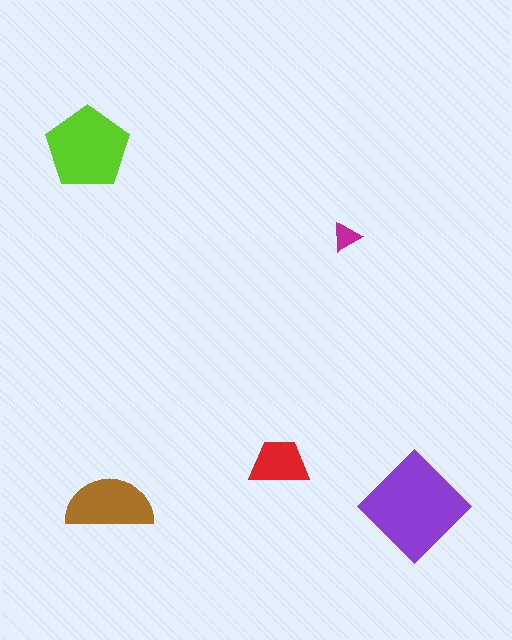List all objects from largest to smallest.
The purple diamond, the lime pentagon, the brown semicircle, the red trapezoid, the magenta triangle.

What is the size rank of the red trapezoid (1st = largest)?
4th.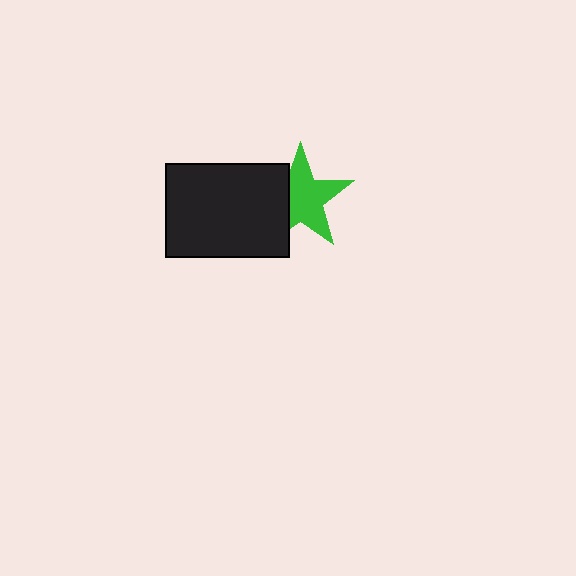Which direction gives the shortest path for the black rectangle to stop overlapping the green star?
Moving left gives the shortest separation.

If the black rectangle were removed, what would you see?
You would see the complete green star.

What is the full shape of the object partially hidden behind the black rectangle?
The partially hidden object is a green star.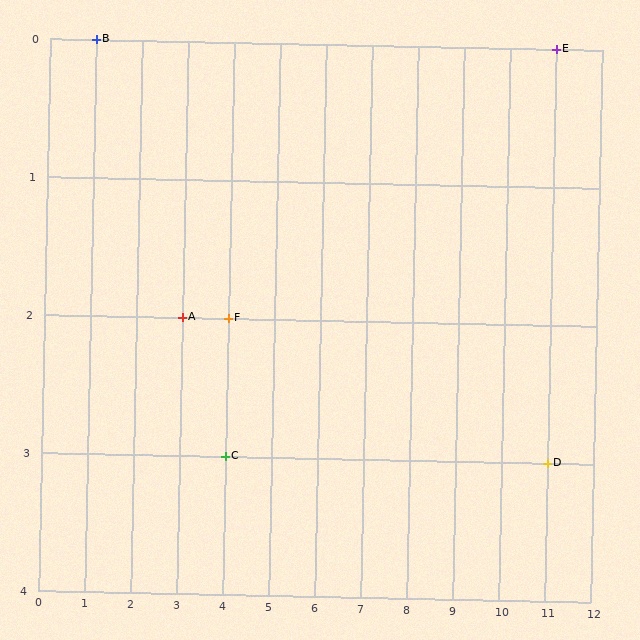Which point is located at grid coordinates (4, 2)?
Point F is at (4, 2).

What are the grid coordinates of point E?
Point E is at grid coordinates (11, 0).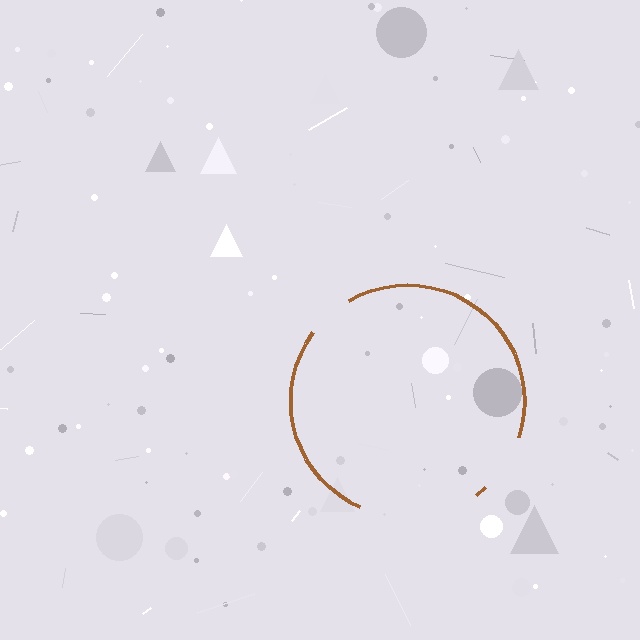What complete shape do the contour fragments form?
The contour fragments form a circle.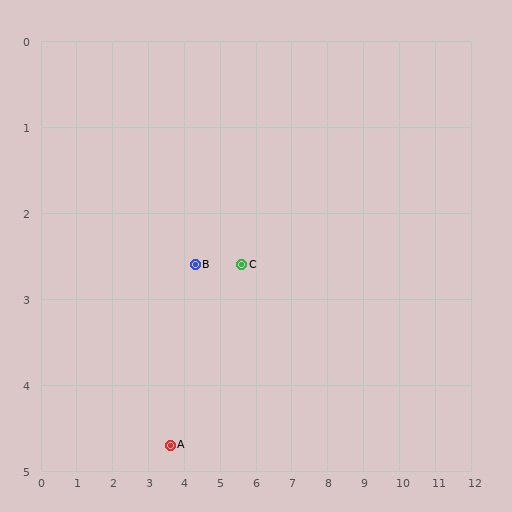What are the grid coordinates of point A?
Point A is at approximately (3.6, 4.7).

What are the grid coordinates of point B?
Point B is at approximately (4.3, 2.6).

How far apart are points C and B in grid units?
Points C and B are about 1.3 grid units apart.